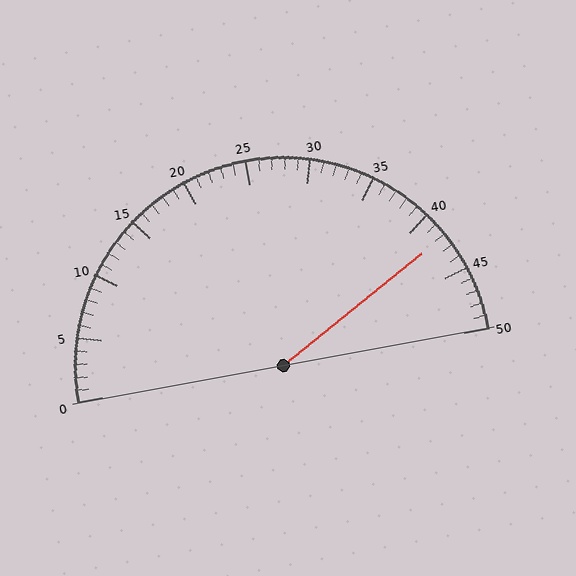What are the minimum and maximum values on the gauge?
The gauge ranges from 0 to 50.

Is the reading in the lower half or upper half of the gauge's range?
The reading is in the upper half of the range (0 to 50).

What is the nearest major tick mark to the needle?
The nearest major tick mark is 40.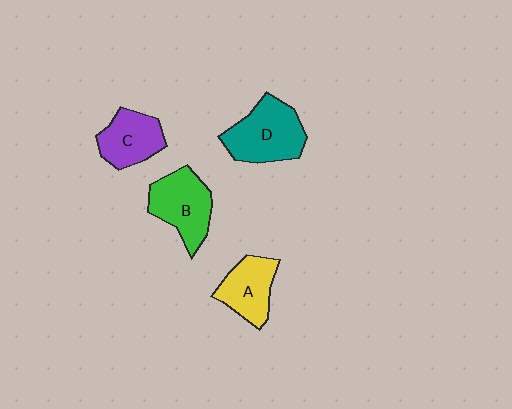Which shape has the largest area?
Shape D (teal).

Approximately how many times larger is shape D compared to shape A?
Approximately 1.4 times.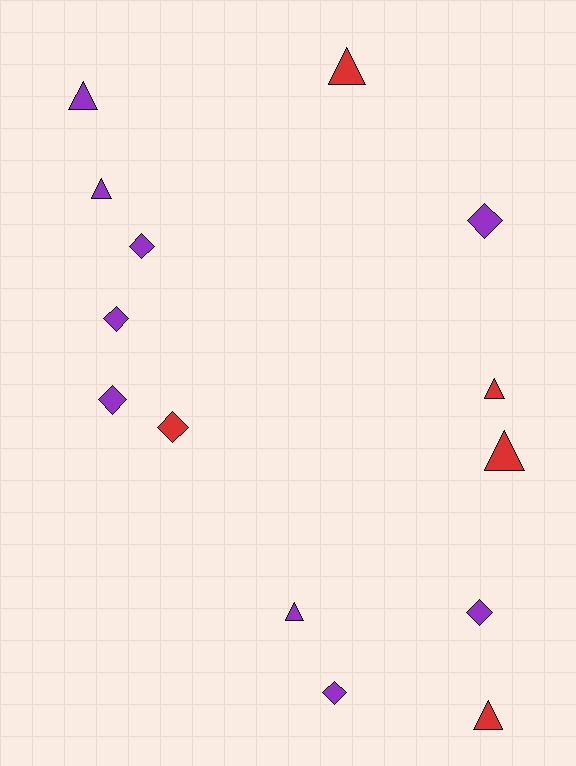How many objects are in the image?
There are 14 objects.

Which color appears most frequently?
Purple, with 9 objects.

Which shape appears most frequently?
Triangle, with 7 objects.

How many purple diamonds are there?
There are 6 purple diamonds.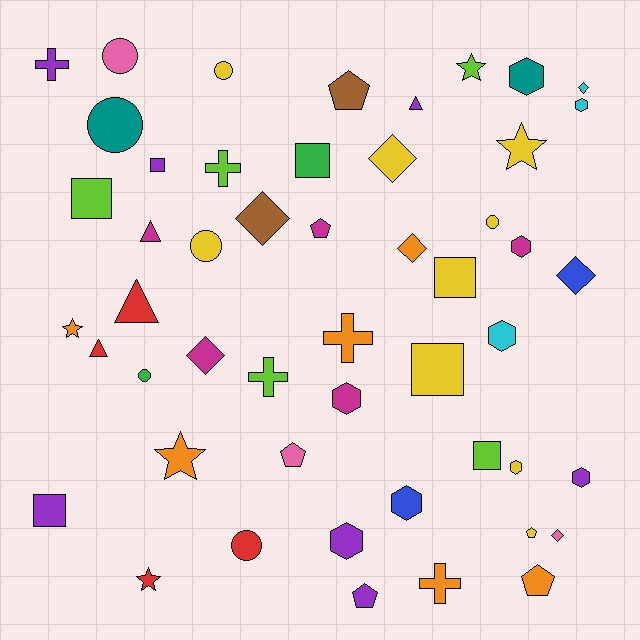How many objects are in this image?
There are 50 objects.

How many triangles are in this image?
There are 4 triangles.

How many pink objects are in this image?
There are 3 pink objects.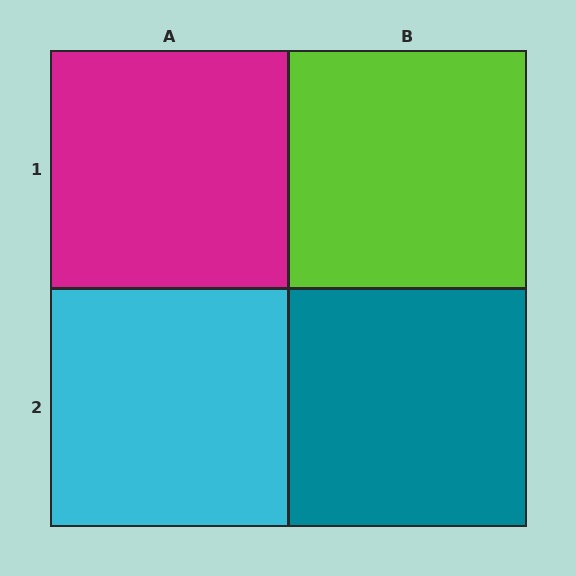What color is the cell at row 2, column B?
Teal.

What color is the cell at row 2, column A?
Cyan.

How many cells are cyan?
1 cell is cyan.